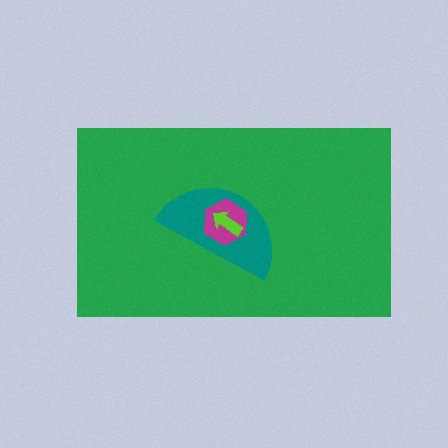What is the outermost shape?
The green rectangle.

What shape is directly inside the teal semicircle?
The magenta hexagon.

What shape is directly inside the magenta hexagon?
The lime arrow.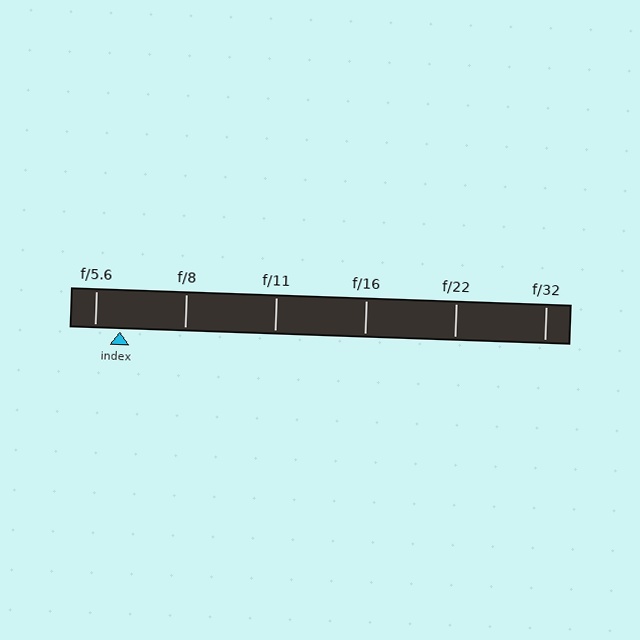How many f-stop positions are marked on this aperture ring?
There are 6 f-stop positions marked.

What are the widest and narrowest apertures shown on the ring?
The widest aperture shown is f/5.6 and the narrowest is f/32.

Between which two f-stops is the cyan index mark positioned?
The index mark is between f/5.6 and f/8.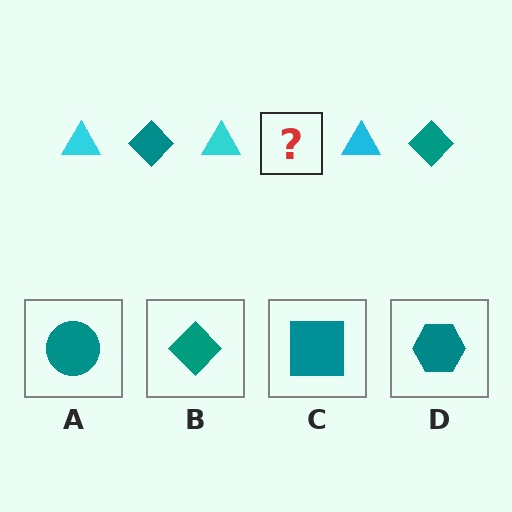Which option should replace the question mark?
Option B.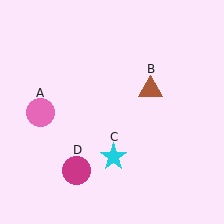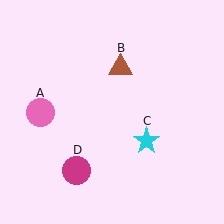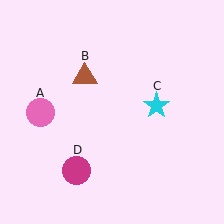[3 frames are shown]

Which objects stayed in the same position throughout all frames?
Pink circle (object A) and magenta circle (object D) remained stationary.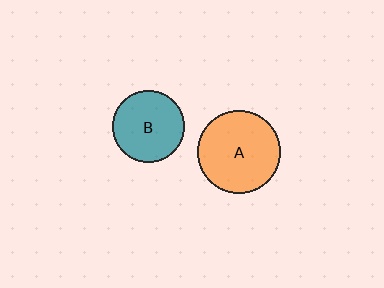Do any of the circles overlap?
No, none of the circles overlap.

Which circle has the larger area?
Circle A (orange).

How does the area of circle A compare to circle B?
Approximately 1.3 times.